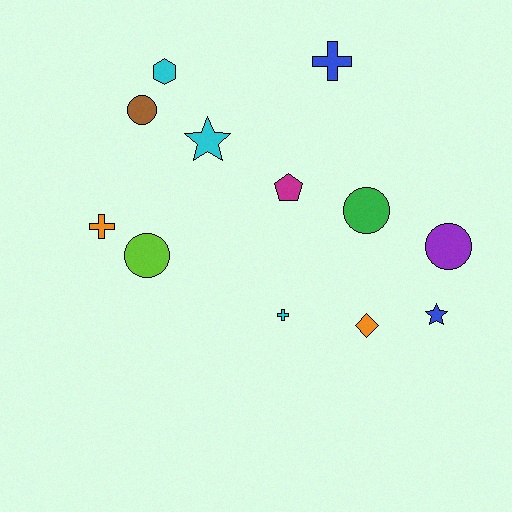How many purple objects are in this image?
There is 1 purple object.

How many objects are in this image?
There are 12 objects.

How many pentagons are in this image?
There is 1 pentagon.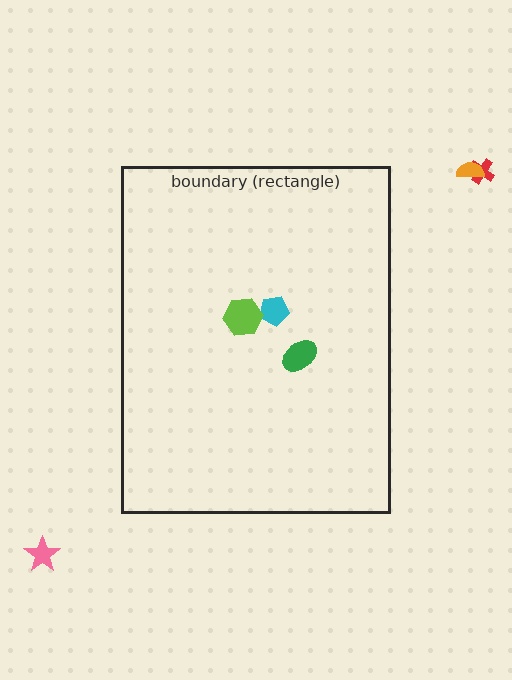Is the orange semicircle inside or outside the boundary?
Outside.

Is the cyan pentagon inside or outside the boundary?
Inside.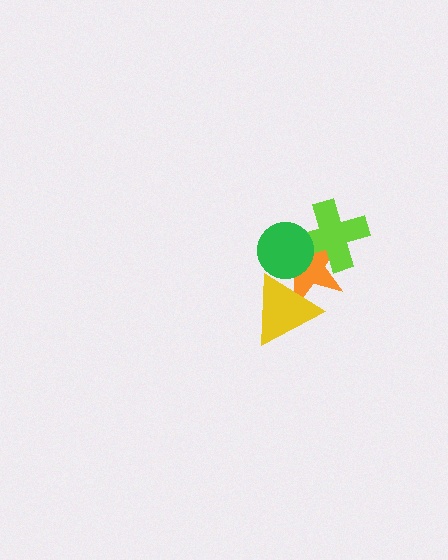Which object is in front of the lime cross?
The green circle is in front of the lime cross.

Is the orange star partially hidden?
Yes, it is partially covered by another shape.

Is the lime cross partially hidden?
Yes, it is partially covered by another shape.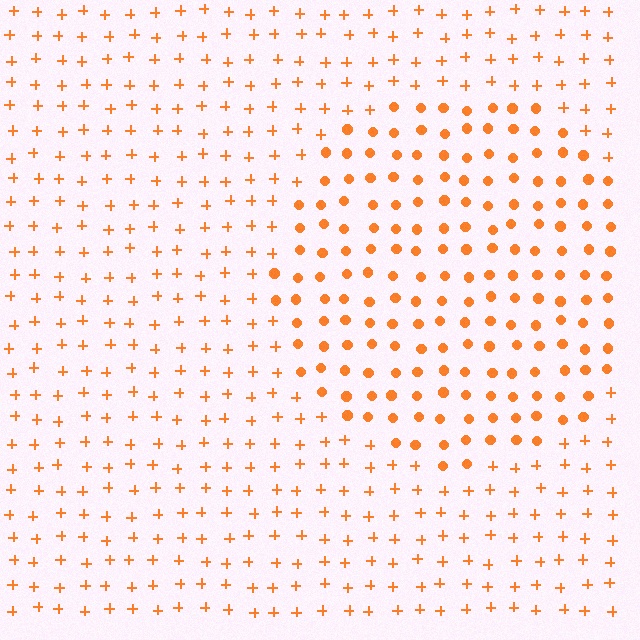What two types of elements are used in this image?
The image uses circles inside the circle region and plus signs outside it.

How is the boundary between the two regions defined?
The boundary is defined by a change in element shape: circles inside vs. plus signs outside. All elements share the same color and spacing.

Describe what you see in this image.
The image is filled with small orange elements arranged in a uniform grid. A circle-shaped region contains circles, while the surrounding area contains plus signs. The boundary is defined purely by the change in element shape.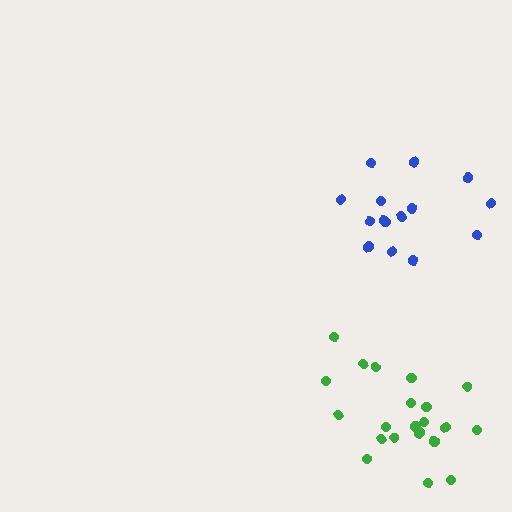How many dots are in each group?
Group 1: 15 dots, Group 2: 21 dots (36 total).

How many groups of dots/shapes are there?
There are 2 groups.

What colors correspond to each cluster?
The clusters are colored: blue, green.